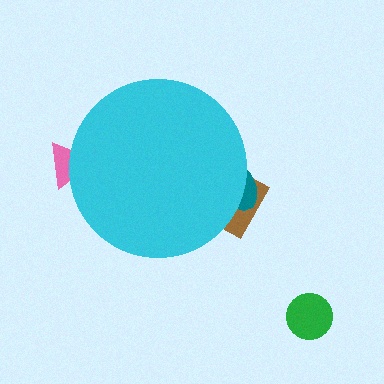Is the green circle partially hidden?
No, the green circle is fully visible.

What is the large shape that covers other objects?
A cyan circle.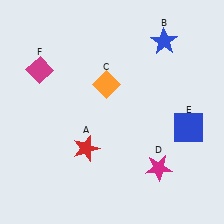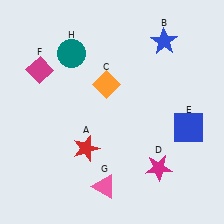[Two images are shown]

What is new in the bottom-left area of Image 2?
A pink triangle (G) was added in the bottom-left area of Image 2.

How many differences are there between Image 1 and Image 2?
There are 2 differences between the two images.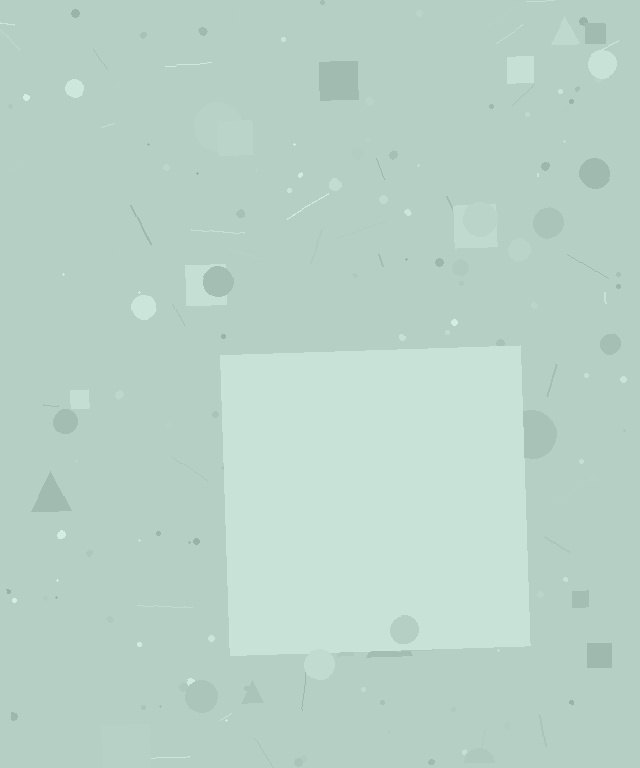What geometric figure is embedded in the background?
A square is embedded in the background.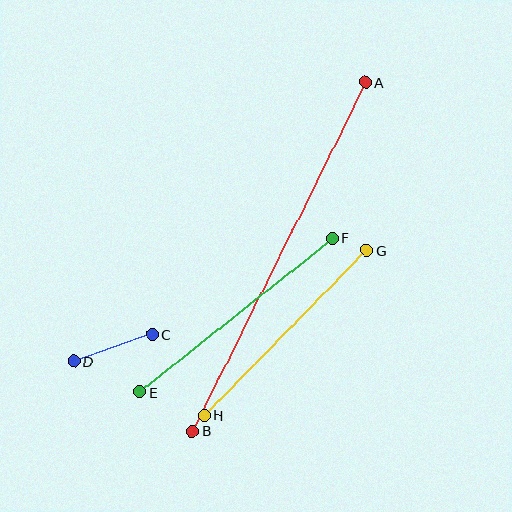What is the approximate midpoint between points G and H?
The midpoint is at approximately (285, 333) pixels.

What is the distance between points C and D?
The distance is approximately 83 pixels.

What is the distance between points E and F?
The distance is approximately 247 pixels.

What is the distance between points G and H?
The distance is approximately 232 pixels.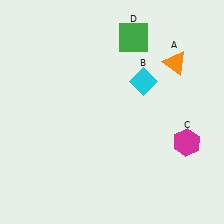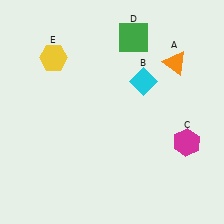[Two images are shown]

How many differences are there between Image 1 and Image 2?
There is 1 difference between the two images.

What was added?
A yellow hexagon (E) was added in Image 2.